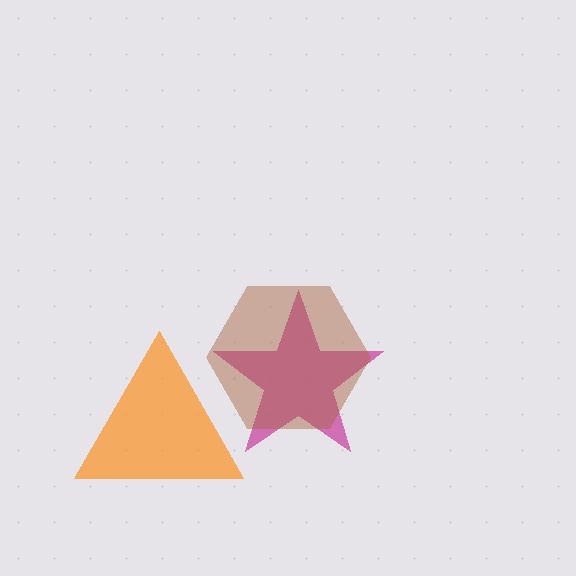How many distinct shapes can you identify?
There are 3 distinct shapes: a magenta star, a brown hexagon, an orange triangle.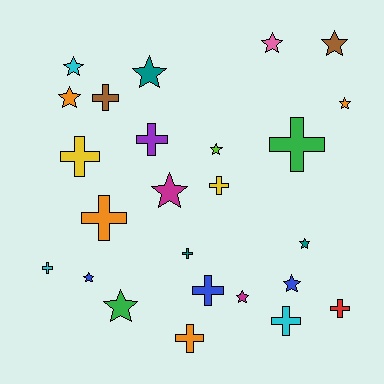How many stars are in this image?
There are 13 stars.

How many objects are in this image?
There are 25 objects.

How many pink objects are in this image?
There is 1 pink object.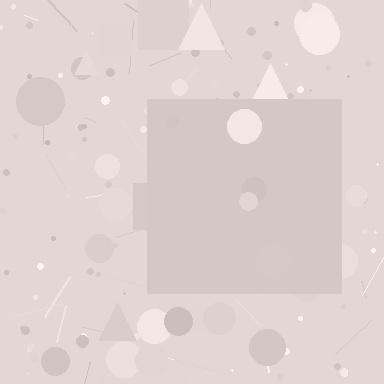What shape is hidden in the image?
A square is hidden in the image.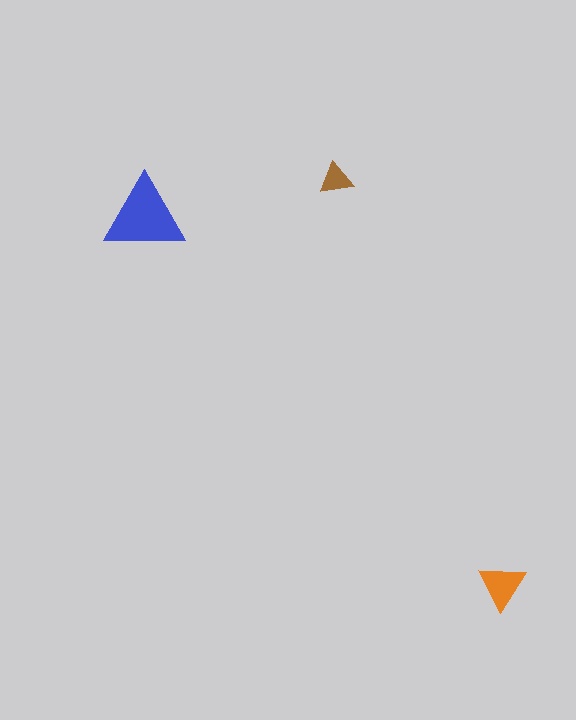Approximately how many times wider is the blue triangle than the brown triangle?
About 2.5 times wider.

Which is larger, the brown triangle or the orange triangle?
The orange one.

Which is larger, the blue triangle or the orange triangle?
The blue one.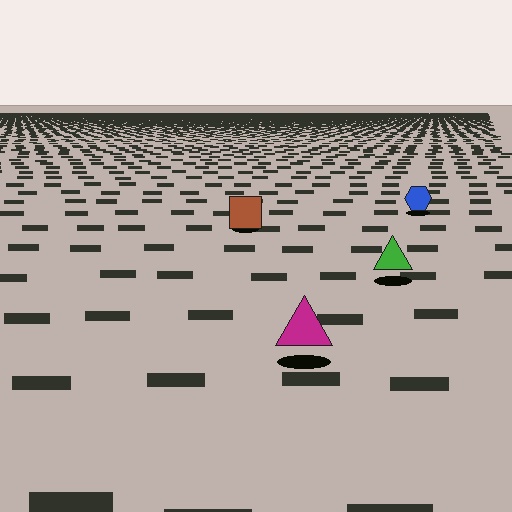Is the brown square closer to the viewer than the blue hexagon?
Yes. The brown square is closer — you can tell from the texture gradient: the ground texture is coarser near it.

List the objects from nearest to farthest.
From nearest to farthest: the magenta triangle, the green triangle, the brown square, the blue hexagon.